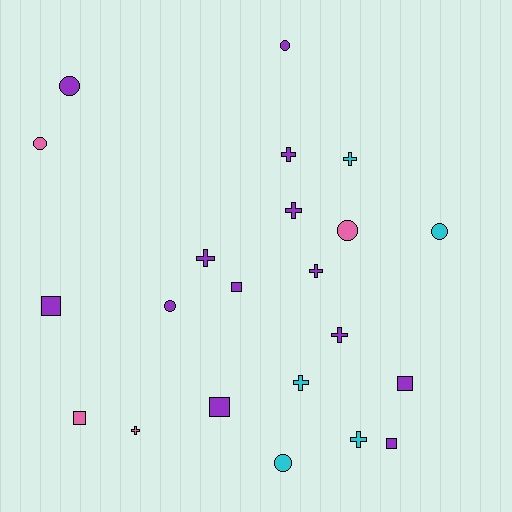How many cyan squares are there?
There are no cyan squares.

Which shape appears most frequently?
Cross, with 9 objects.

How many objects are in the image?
There are 22 objects.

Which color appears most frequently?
Purple, with 13 objects.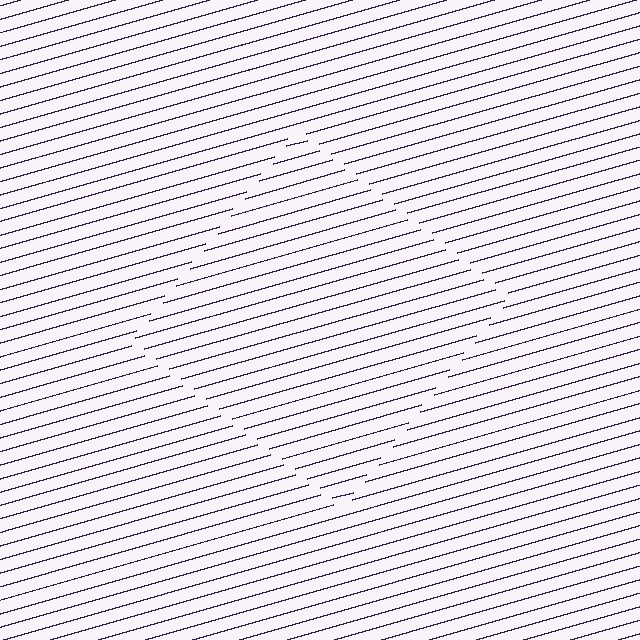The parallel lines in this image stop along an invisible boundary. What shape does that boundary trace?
An illusory square. The interior of the shape contains the same grating, shifted by half a period — the contour is defined by the phase discontinuity where line-ends from the inner and outer gratings abut.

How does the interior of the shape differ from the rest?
The interior of the shape contains the same grating, shifted by half a period — the contour is defined by the phase discontinuity where line-ends from the inner and outer gratings abut.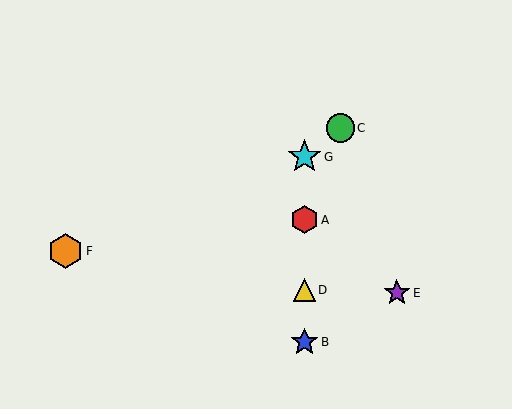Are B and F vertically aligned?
No, B is at x≈304 and F is at x≈66.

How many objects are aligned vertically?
4 objects (A, B, D, G) are aligned vertically.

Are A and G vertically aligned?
Yes, both are at x≈304.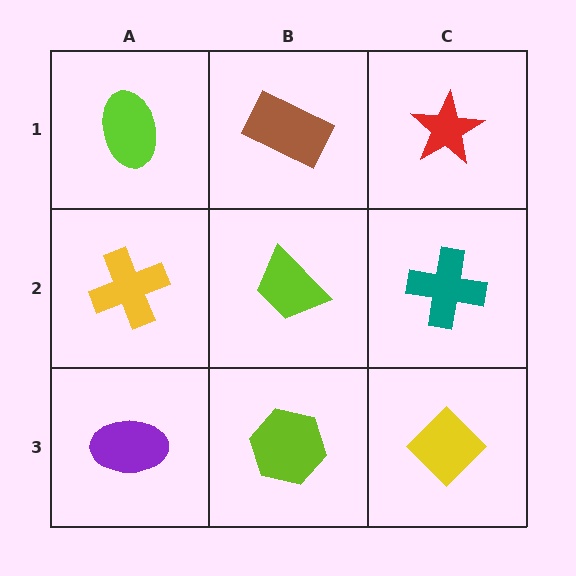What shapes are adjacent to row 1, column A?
A yellow cross (row 2, column A), a brown rectangle (row 1, column B).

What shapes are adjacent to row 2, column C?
A red star (row 1, column C), a yellow diamond (row 3, column C), a lime trapezoid (row 2, column B).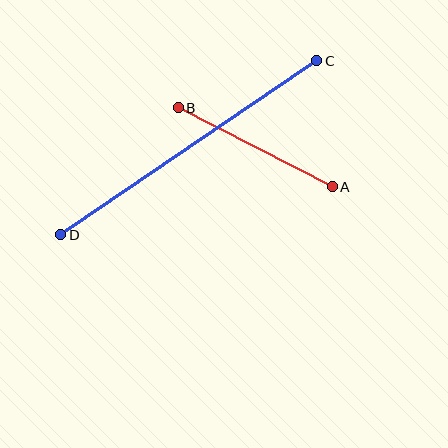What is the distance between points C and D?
The distance is approximately 310 pixels.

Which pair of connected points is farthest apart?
Points C and D are farthest apart.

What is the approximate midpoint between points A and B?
The midpoint is at approximately (255, 147) pixels.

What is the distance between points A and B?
The distance is approximately 173 pixels.